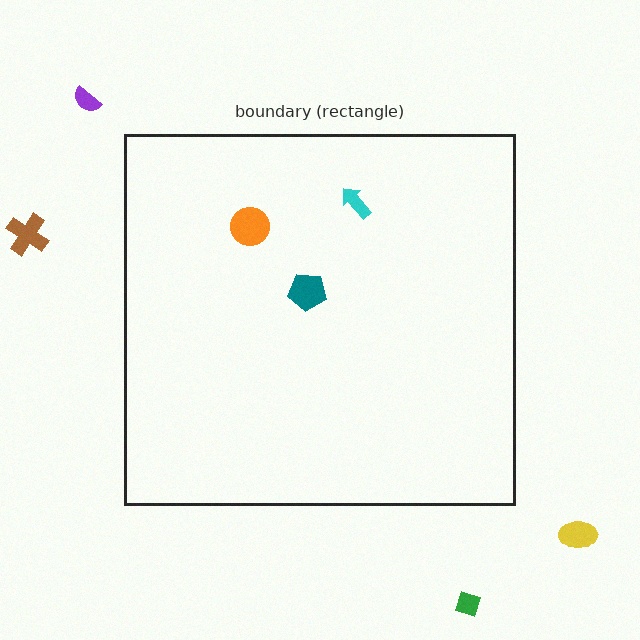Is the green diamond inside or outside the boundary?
Outside.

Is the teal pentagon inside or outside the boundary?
Inside.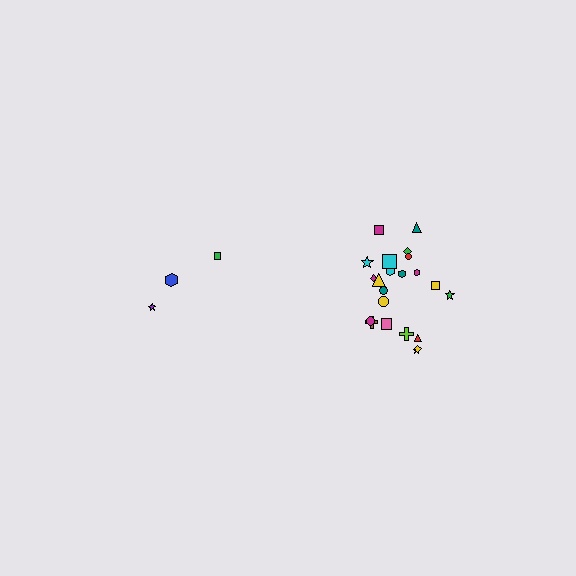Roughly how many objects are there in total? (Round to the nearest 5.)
Roughly 25 objects in total.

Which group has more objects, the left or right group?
The right group.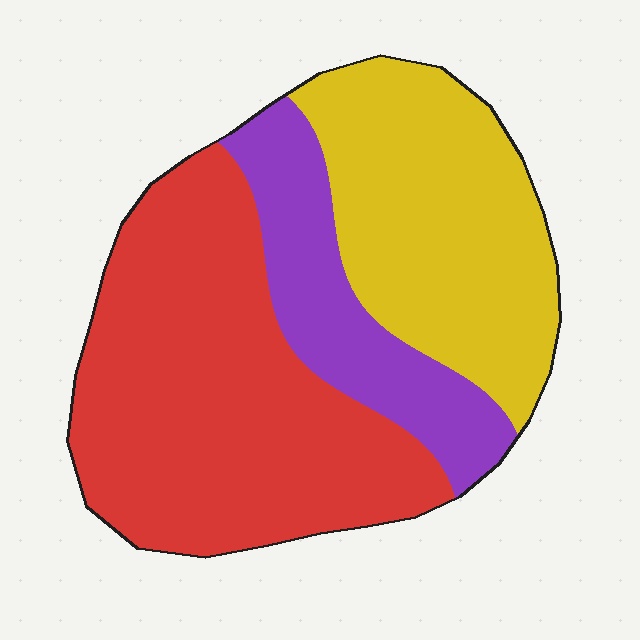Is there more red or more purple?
Red.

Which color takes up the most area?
Red, at roughly 50%.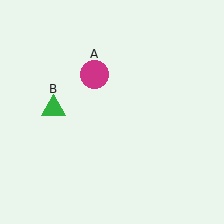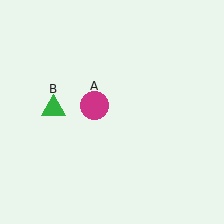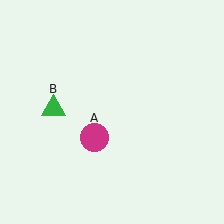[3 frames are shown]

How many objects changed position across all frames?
1 object changed position: magenta circle (object A).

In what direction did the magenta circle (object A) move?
The magenta circle (object A) moved down.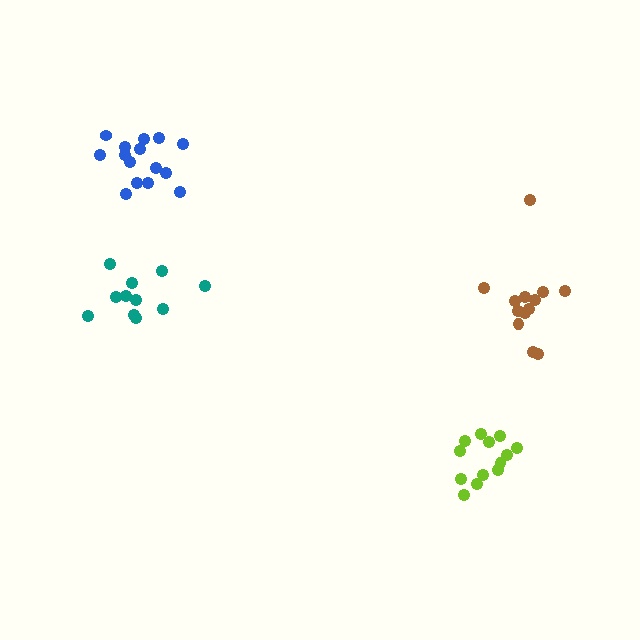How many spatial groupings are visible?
There are 4 spatial groupings.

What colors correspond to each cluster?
The clusters are colored: lime, blue, teal, brown.